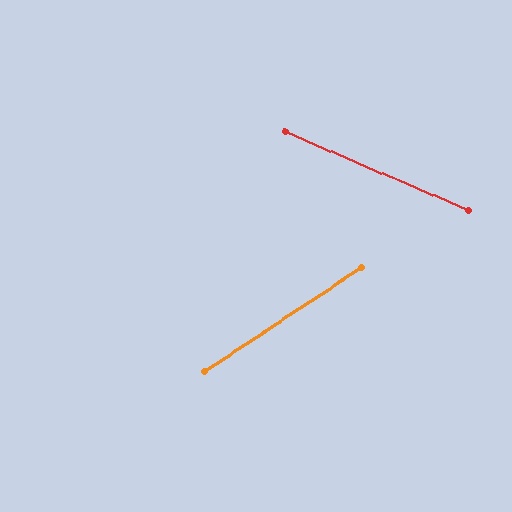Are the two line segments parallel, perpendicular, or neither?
Neither parallel nor perpendicular — they differ by about 57°.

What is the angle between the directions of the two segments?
Approximately 57 degrees.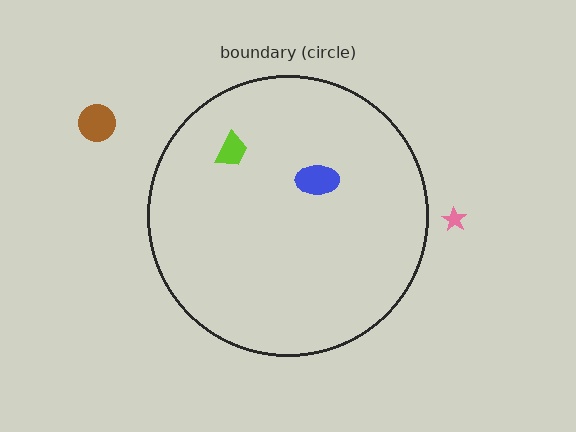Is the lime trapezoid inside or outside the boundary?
Inside.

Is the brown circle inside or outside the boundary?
Outside.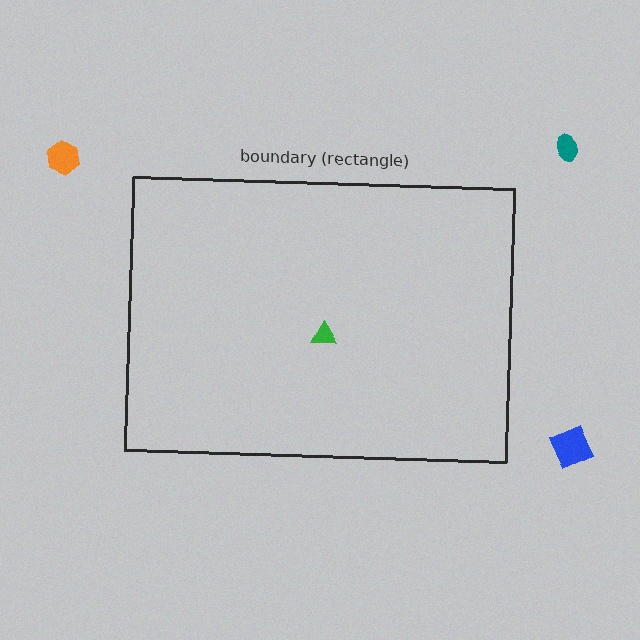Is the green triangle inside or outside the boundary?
Inside.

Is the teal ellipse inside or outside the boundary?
Outside.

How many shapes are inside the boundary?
1 inside, 3 outside.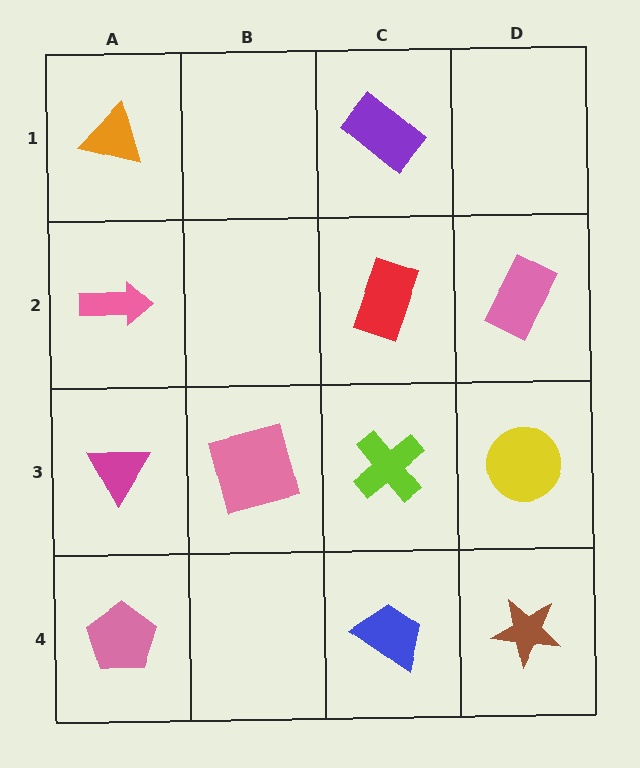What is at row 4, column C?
A blue trapezoid.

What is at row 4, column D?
A brown star.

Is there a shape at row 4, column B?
No, that cell is empty.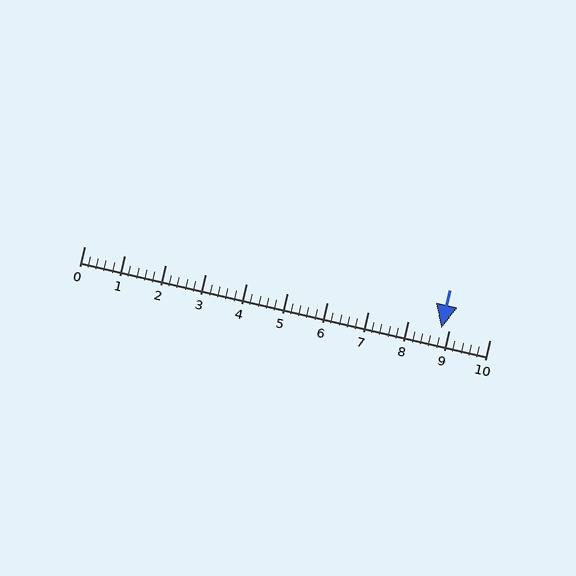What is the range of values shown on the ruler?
The ruler shows values from 0 to 10.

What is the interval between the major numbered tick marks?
The major tick marks are spaced 1 units apart.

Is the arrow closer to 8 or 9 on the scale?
The arrow is closer to 9.